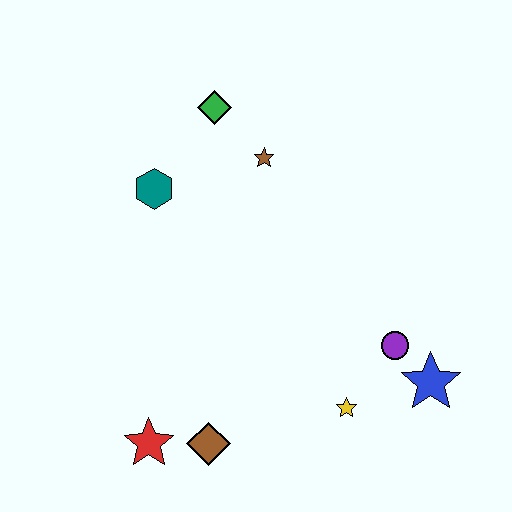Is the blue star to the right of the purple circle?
Yes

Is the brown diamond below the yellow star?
Yes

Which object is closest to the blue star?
The purple circle is closest to the blue star.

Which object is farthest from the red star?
The green diamond is farthest from the red star.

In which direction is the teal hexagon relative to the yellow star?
The teal hexagon is above the yellow star.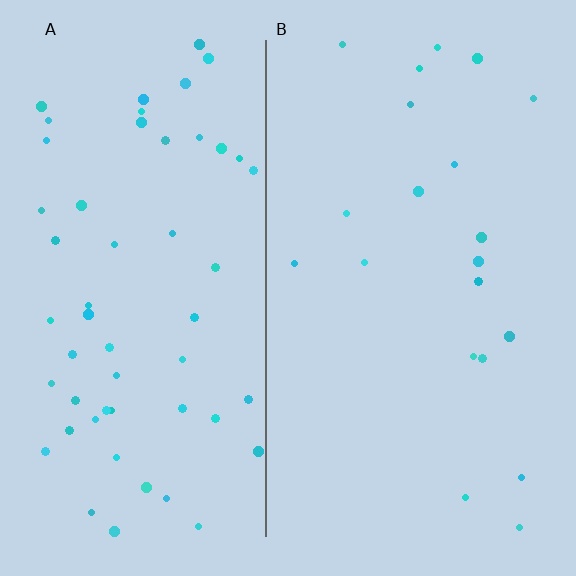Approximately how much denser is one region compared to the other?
Approximately 2.7× — region A over region B.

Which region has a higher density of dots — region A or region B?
A (the left).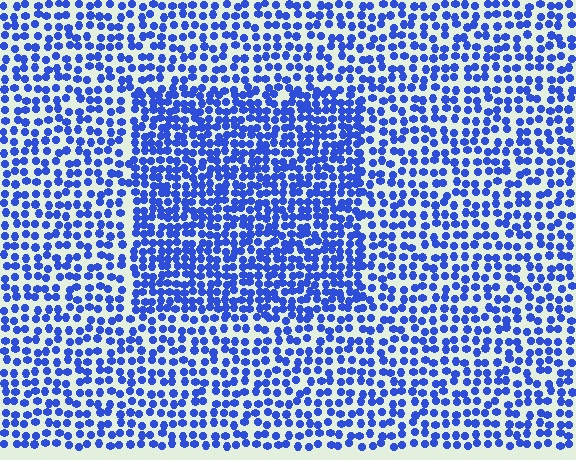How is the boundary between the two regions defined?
The boundary is defined by a change in element density (approximately 1.6x ratio). All elements are the same color, size, and shape.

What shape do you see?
I see a rectangle.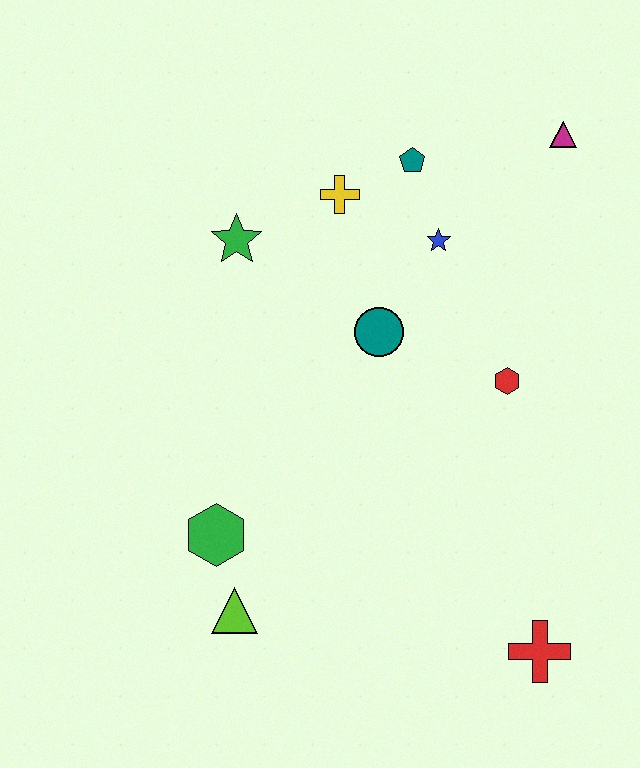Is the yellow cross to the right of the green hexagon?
Yes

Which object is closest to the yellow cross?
The teal pentagon is closest to the yellow cross.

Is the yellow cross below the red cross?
No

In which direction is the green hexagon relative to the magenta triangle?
The green hexagon is below the magenta triangle.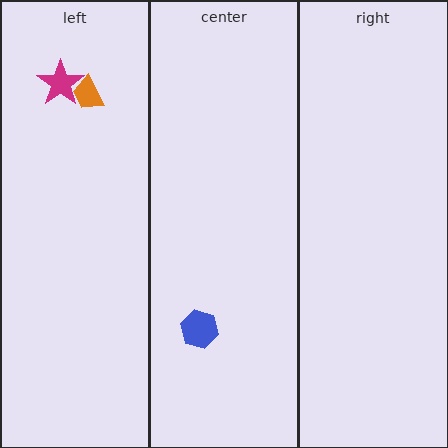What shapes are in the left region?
The magenta star, the orange trapezoid.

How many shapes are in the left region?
2.